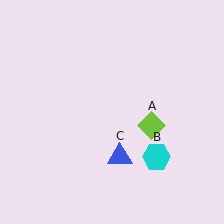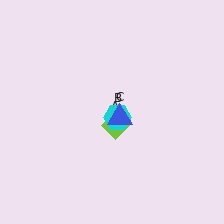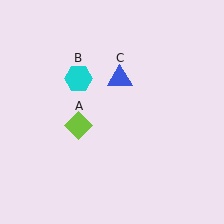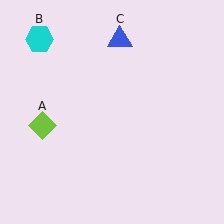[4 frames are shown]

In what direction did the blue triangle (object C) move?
The blue triangle (object C) moved up.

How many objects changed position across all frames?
3 objects changed position: lime diamond (object A), cyan hexagon (object B), blue triangle (object C).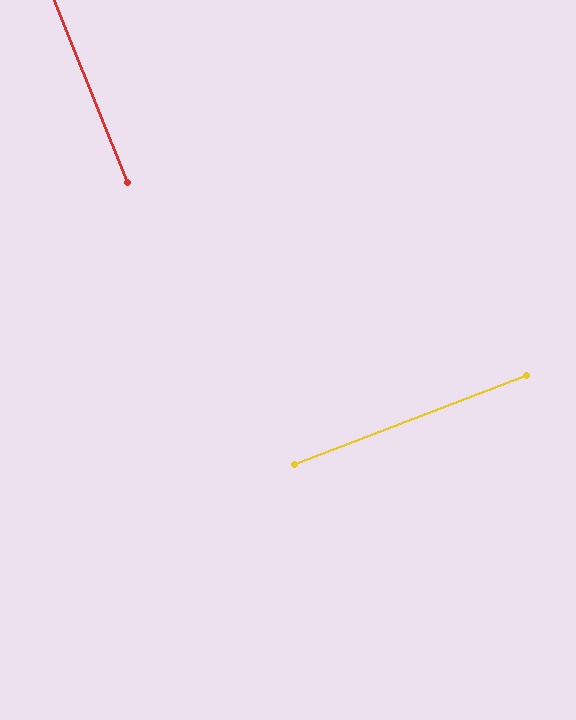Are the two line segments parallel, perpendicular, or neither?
Perpendicular — they meet at approximately 89°.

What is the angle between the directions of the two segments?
Approximately 89 degrees.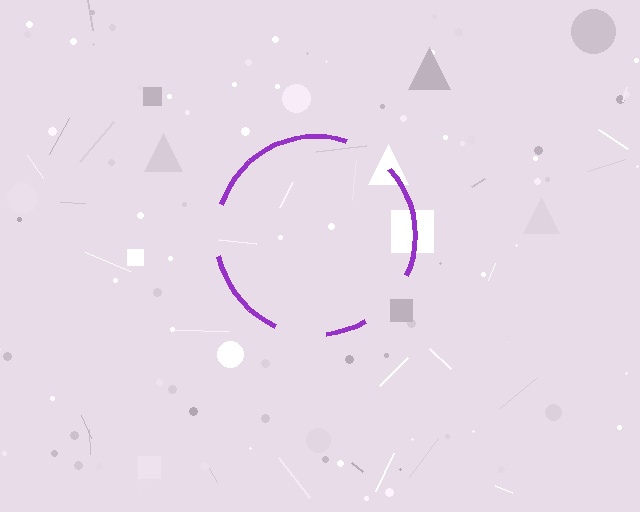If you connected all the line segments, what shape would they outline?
They would outline a circle.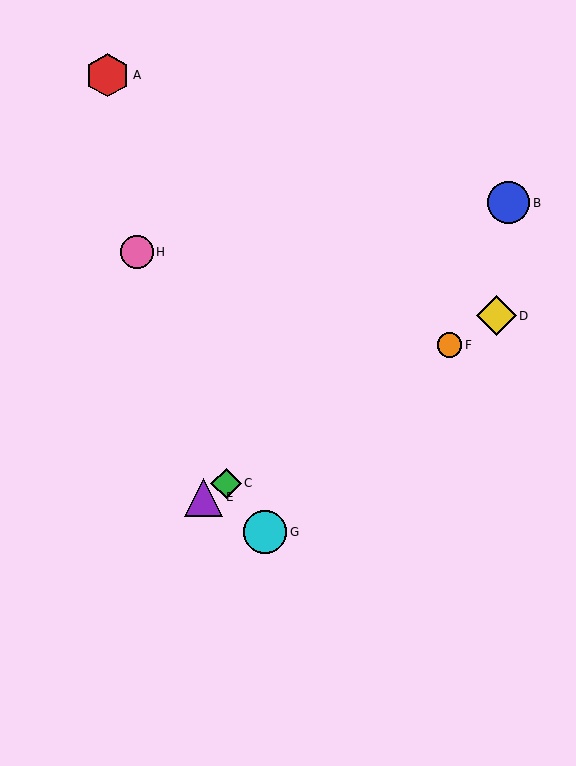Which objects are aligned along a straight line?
Objects C, D, E, F are aligned along a straight line.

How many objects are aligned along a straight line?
4 objects (C, D, E, F) are aligned along a straight line.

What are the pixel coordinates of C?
Object C is at (226, 483).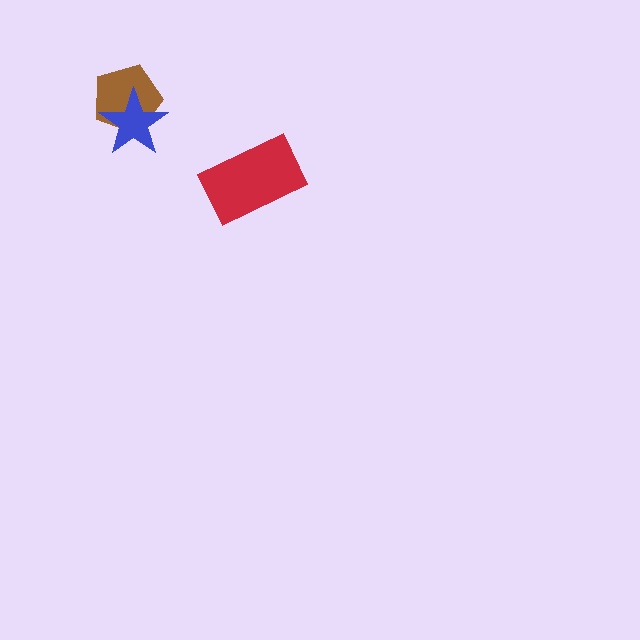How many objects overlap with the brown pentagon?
1 object overlaps with the brown pentagon.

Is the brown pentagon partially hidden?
Yes, it is partially covered by another shape.